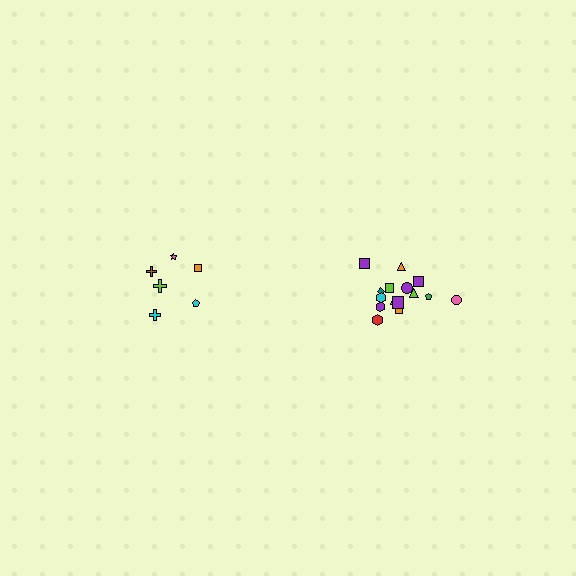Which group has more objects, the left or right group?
The right group.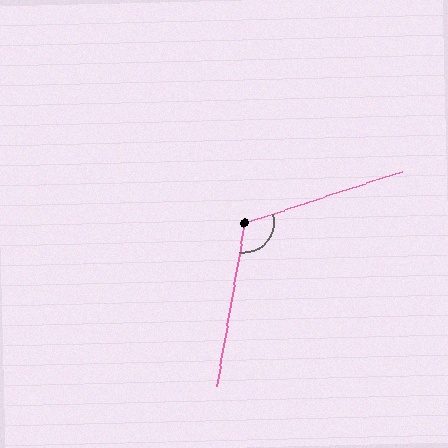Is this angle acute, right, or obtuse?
It is obtuse.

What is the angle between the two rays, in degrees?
Approximately 118 degrees.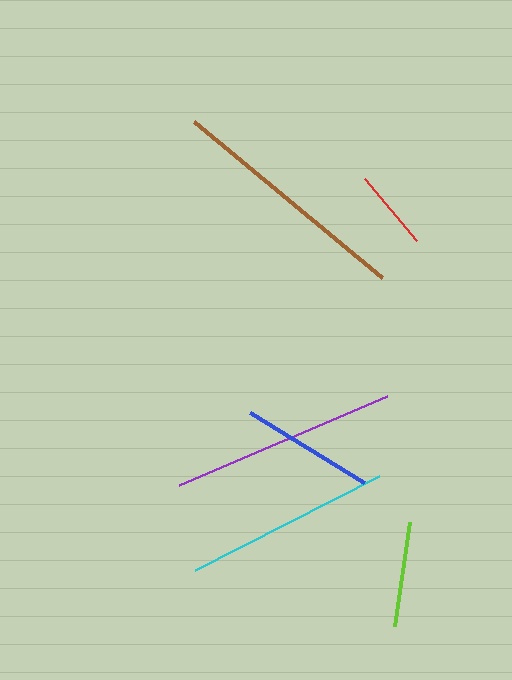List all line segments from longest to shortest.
From longest to shortest: brown, purple, cyan, blue, lime, red.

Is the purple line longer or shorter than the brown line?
The brown line is longer than the purple line.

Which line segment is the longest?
The brown line is the longest at approximately 245 pixels.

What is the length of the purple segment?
The purple segment is approximately 226 pixels long.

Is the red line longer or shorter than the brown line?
The brown line is longer than the red line.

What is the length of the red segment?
The red segment is approximately 81 pixels long.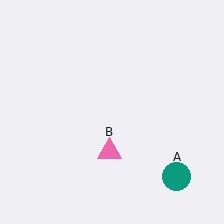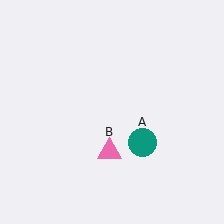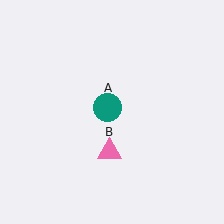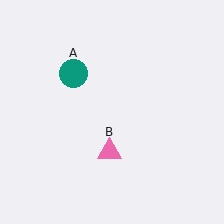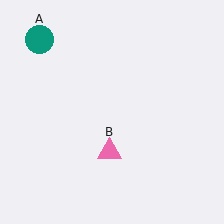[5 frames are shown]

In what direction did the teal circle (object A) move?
The teal circle (object A) moved up and to the left.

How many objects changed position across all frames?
1 object changed position: teal circle (object A).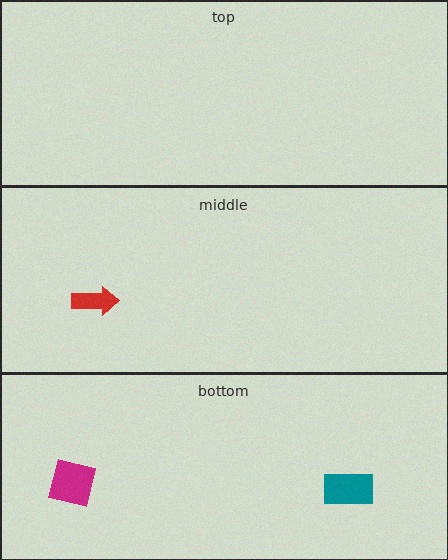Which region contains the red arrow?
The middle region.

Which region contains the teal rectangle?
The bottom region.